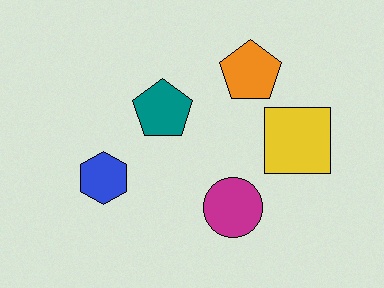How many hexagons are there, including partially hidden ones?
There is 1 hexagon.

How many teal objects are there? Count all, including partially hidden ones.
There is 1 teal object.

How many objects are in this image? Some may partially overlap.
There are 5 objects.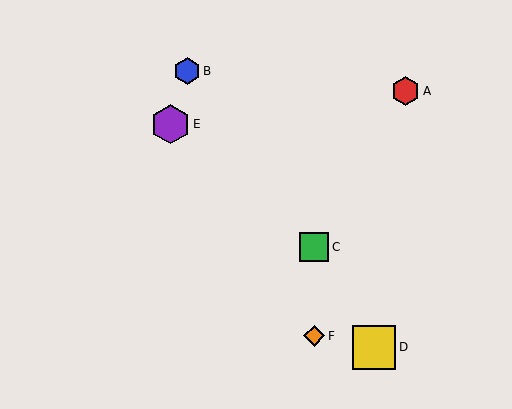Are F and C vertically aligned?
Yes, both are at x≈314.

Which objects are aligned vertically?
Objects C, F are aligned vertically.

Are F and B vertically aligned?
No, F is at x≈314 and B is at x≈187.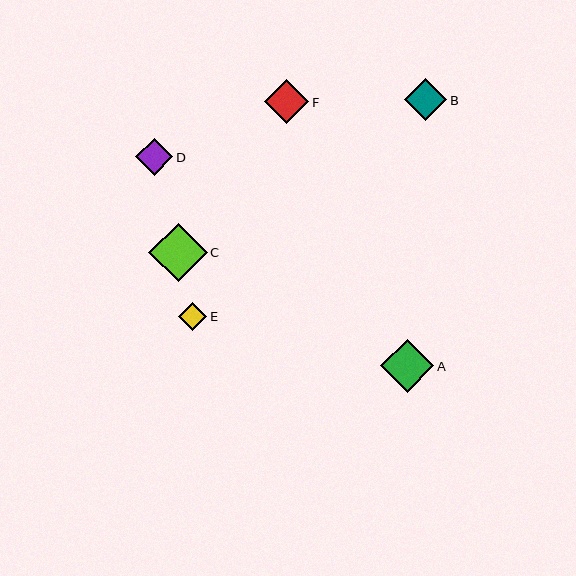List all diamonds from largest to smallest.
From largest to smallest: C, A, F, B, D, E.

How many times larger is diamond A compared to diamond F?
Diamond A is approximately 1.2 times the size of diamond F.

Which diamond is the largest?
Diamond C is the largest with a size of approximately 58 pixels.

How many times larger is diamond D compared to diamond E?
Diamond D is approximately 1.3 times the size of diamond E.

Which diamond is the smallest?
Diamond E is the smallest with a size of approximately 28 pixels.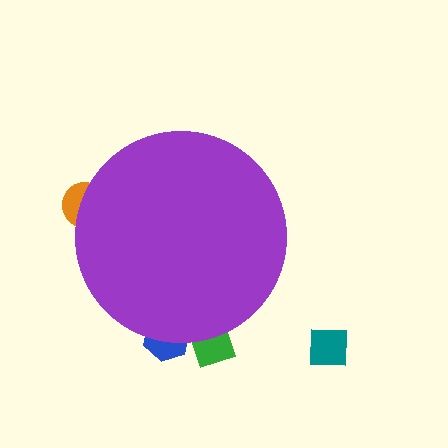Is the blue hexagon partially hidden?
Yes, the blue hexagon is partially hidden behind the purple circle.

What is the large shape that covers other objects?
A purple circle.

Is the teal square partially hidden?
No, the teal square is fully visible.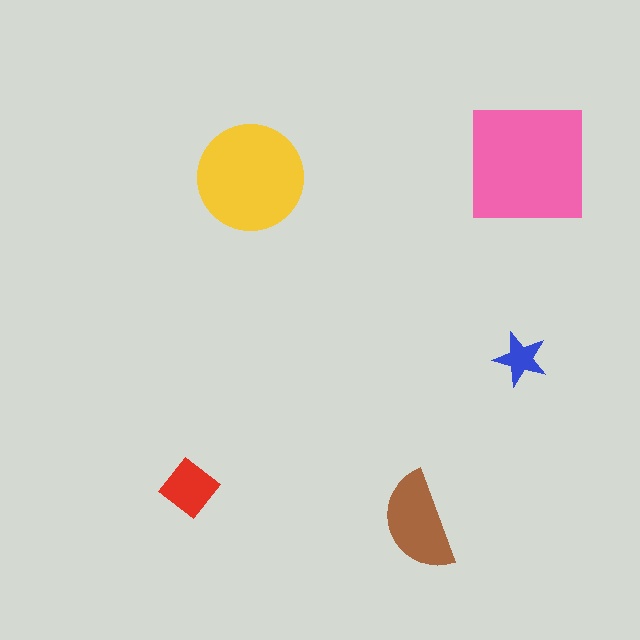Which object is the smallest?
The blue star.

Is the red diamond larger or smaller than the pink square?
Smaller.